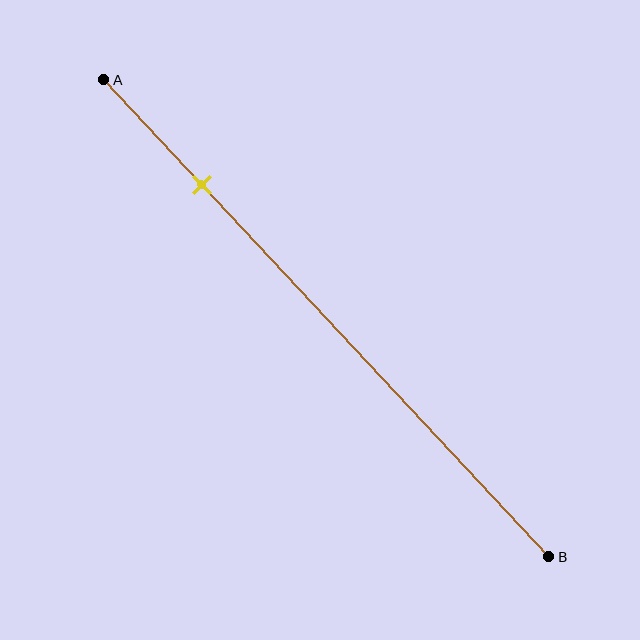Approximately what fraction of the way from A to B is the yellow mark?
The yellow mark is approximately 20% of the way from A to B.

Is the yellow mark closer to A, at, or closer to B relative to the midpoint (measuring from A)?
The yellow mark is closer to point A than the midpoint of segment AB.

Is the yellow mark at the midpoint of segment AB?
No, the mark is at about 20% from A, not at the 50% midpoint.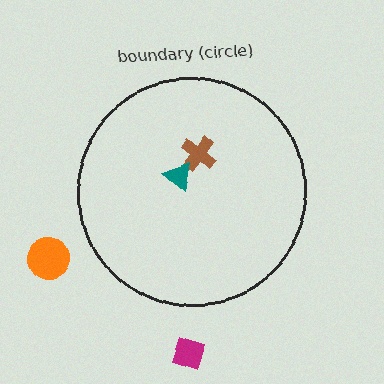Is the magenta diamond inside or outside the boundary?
Outside.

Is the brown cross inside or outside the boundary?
Inside.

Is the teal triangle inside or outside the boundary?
Inside.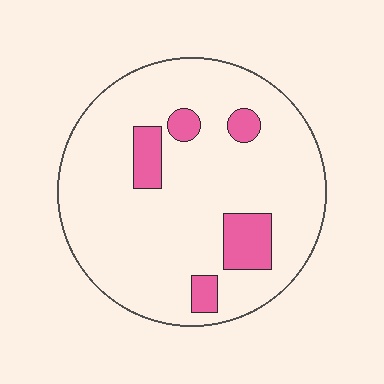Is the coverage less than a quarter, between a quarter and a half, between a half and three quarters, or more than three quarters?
Less than a quarter.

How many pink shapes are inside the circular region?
5.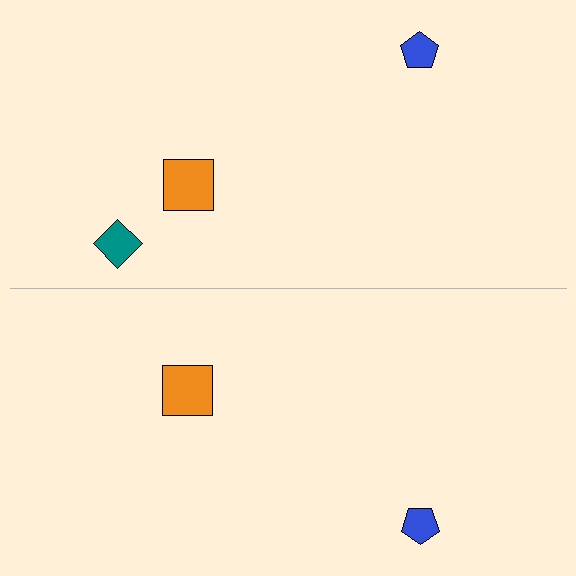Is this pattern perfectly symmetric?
No, the pattern is not perfectly symmetric. A teal diamond is missing from the bottom side.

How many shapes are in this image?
There are 5 shapes in this image.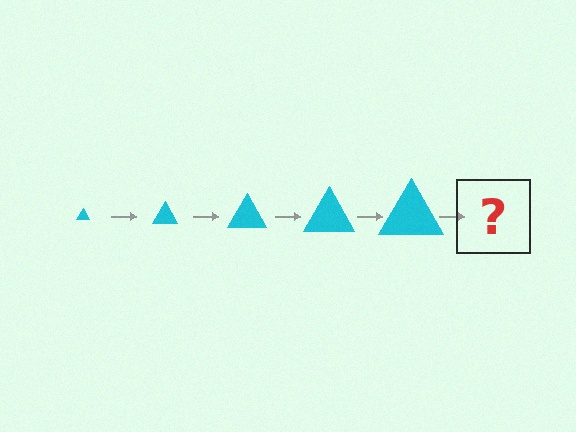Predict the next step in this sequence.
The next step is a cyan triangle, larger than the previous one.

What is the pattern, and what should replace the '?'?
The pattern is that the triangle gets progressively larger each step. The '?' should be a cyan triangle, larger than the previous one.